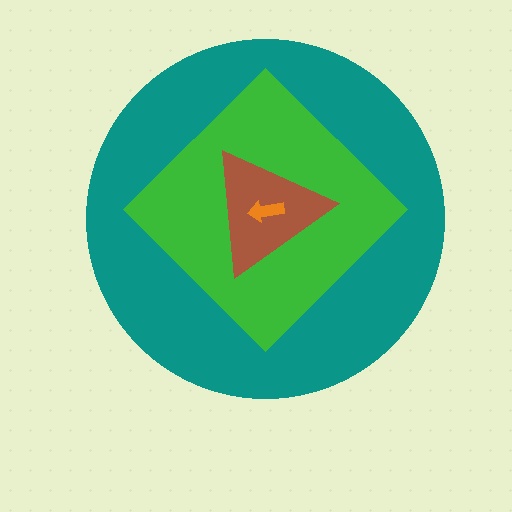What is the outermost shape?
The teal circle.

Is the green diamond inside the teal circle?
Yes.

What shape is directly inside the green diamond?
The brown triangle.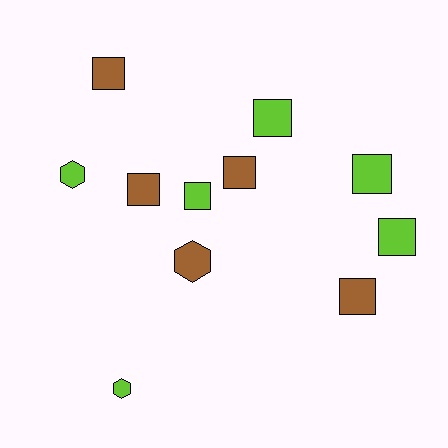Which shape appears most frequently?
Square, with 8 objects.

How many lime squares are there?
There are 4 lime squares.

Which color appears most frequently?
Lime, with 6 objects.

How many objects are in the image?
There are 11 objects.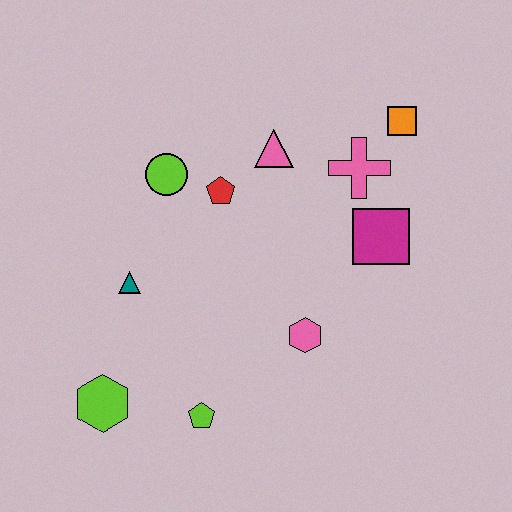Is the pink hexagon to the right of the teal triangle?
Yes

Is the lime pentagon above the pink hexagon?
No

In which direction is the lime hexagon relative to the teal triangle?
The lime hexagon is below the teal triangle.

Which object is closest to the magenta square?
The pink cross is closest to the magenta square.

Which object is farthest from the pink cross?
The lime hexagon is farthest from the pink cross.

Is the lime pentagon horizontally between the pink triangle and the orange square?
No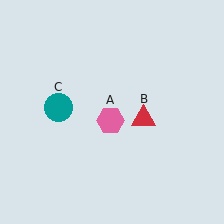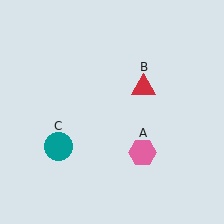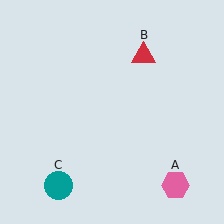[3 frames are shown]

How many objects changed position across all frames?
3 objects changed position: pink hexagon (object A), red triangle (object B), teal circle (object C).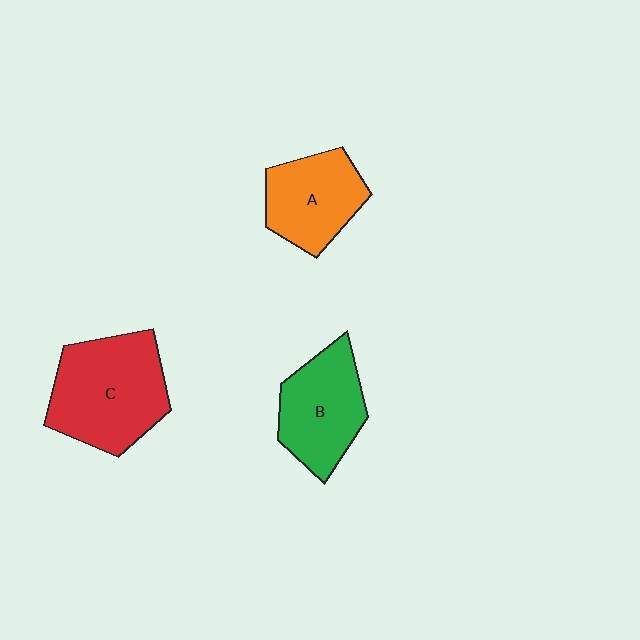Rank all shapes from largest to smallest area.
From largest to smallest: C (red), B (green), A (orange).